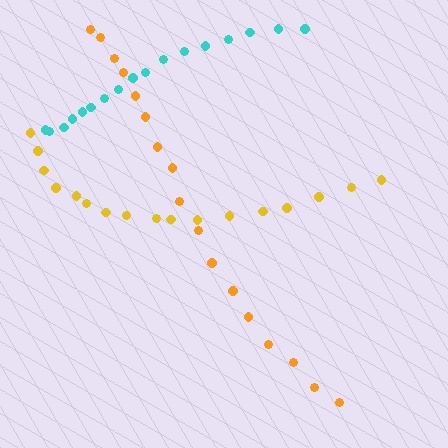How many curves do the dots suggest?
There are 3 distinct paths.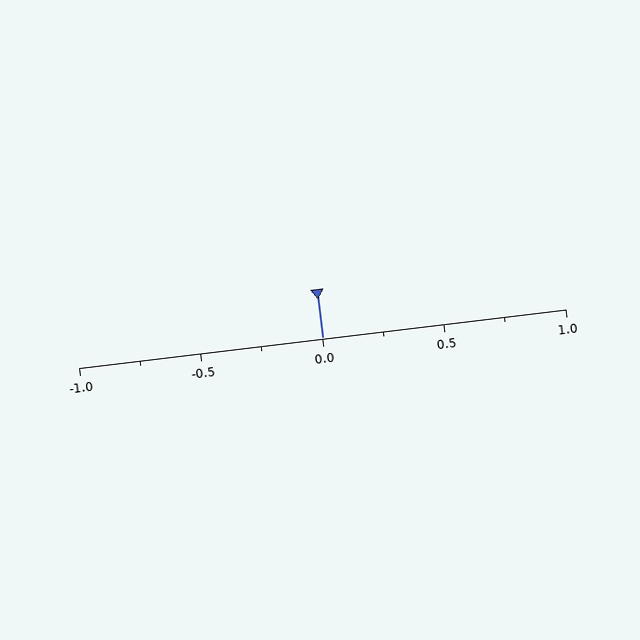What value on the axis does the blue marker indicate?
The marker indicates approximately 0.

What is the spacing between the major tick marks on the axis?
The major ticks are spaced 0.5 apart.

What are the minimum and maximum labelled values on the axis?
The axis runs from -1.0 to 1.0.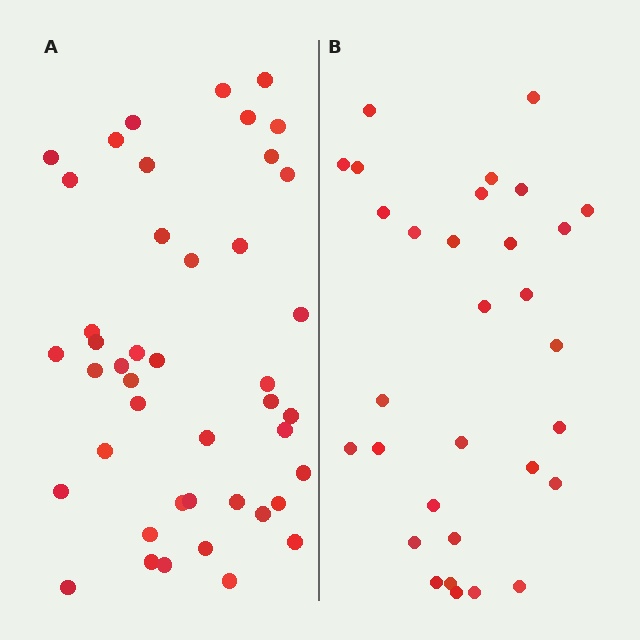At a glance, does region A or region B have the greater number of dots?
Region A (the left region) has more dots.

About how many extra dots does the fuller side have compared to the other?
Region A has approximately 15 more dots than region B.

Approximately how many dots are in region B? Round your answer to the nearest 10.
About 30 dots. (The exact count is 31, which rounds to 30.)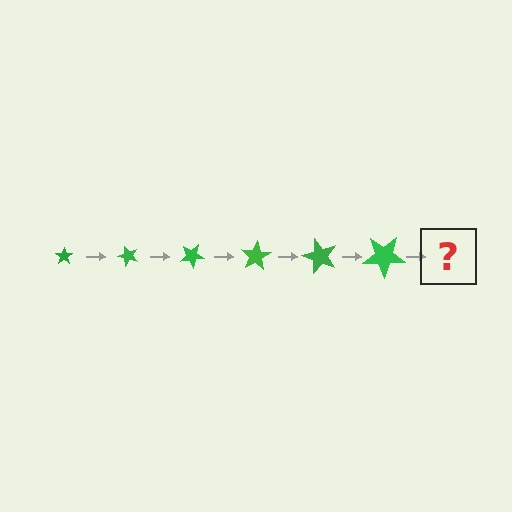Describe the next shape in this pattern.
It should be a star, larger than the previous one and rotated 300 degrees from the start.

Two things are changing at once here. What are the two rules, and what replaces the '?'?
The two rules are that the star grows larger each step and it rotates 50 degrees each step. The '?' should be a star, larger than the previous one and rotated 300 degrees from the start.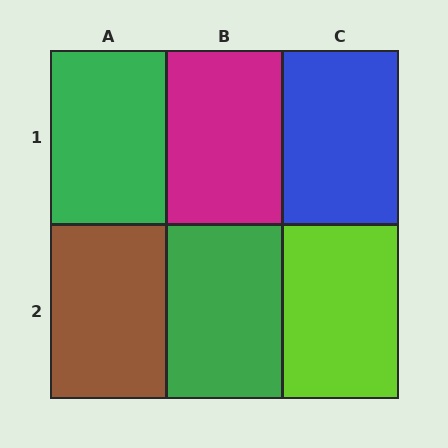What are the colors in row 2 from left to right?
Brown, green, lime.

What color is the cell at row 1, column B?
Magenta.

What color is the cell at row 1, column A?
Green.